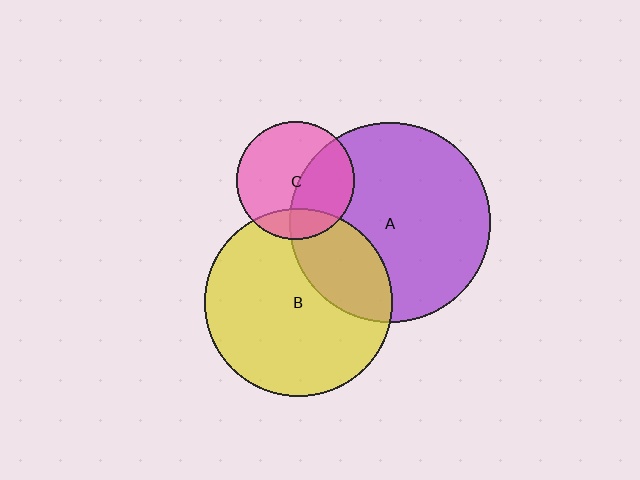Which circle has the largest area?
Circle A (purple).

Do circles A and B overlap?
Yes.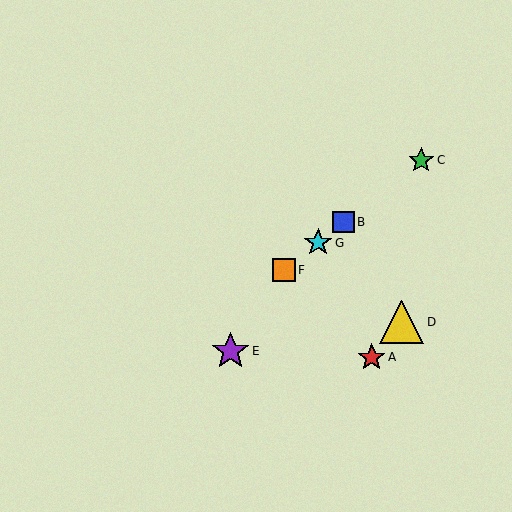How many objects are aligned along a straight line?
4 objects (B, C, F, G) are aligned along a straight line.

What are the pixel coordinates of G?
Object G is at (318, 243).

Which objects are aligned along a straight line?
Objects B, C, F, G are aligned along a straight line.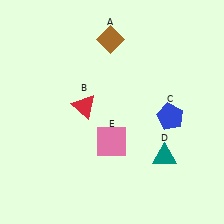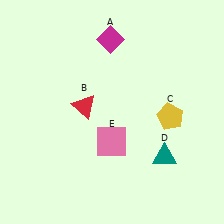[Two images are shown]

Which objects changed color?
A changed from brown to magenta. C changed from blue to yellow.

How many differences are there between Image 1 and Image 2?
There are 2 differences between the two images.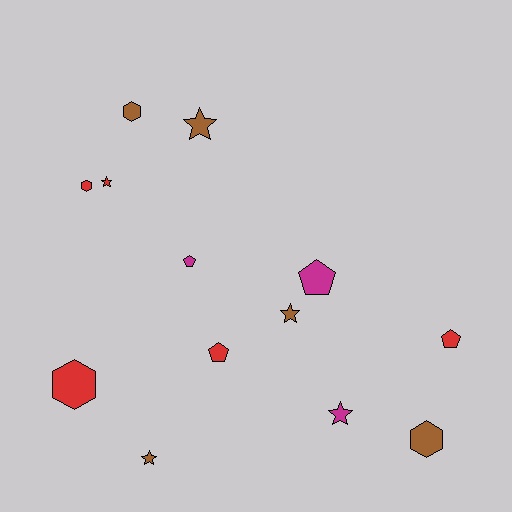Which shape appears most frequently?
Star, with 5 objects.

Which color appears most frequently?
Red, with 5 objects.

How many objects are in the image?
There are 13 objects.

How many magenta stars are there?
There is 1 magenta star.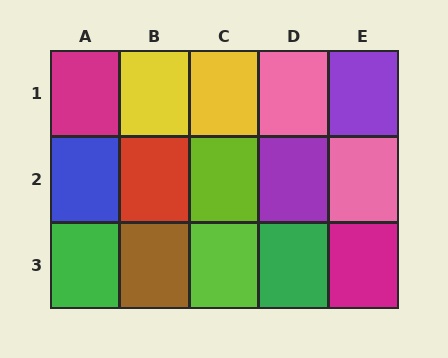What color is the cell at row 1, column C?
Yellow.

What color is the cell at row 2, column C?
Lime.